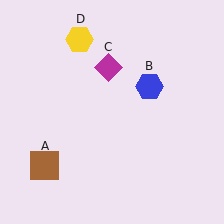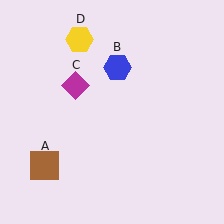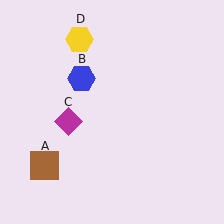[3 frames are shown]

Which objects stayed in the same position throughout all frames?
Brown square (object A) and yellow hexagon (object D) remained stationary.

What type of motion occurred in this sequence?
The blue hexagon (object B), magenta diamond (object C) rotated counterclockwise around the center of the scene.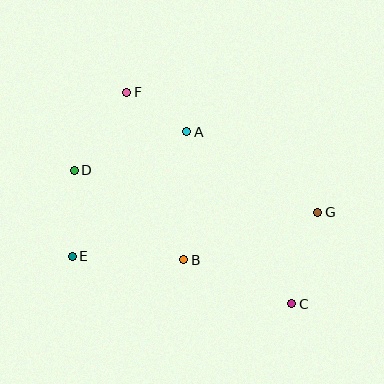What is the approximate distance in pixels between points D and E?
The distance between D and E is approximately 86 pixels.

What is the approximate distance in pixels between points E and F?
The distance between E and F is approximately 173 pixels.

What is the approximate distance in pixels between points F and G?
The distance between F and G is approximately 225 pixels.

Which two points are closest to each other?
Points A and F are closest to each other.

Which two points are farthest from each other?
Points C and F are farthest from each other.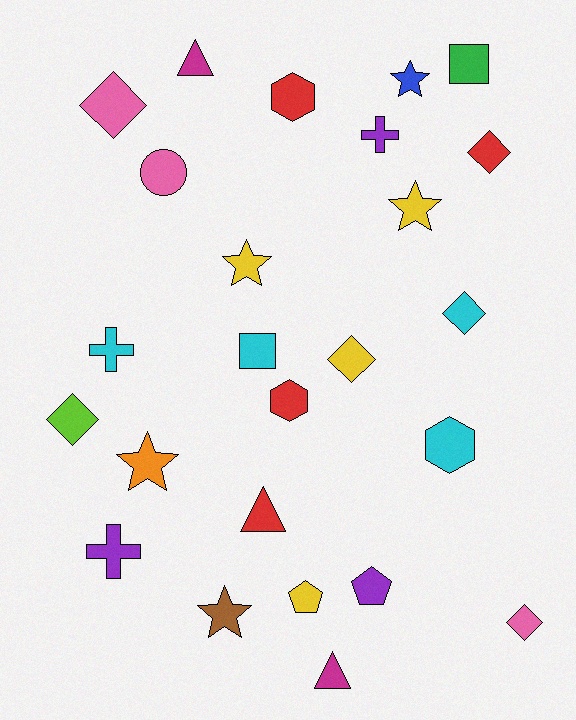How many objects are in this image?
There are 25 objects.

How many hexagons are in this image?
There are 3 hexagons.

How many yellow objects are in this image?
There are 4 yellow objects.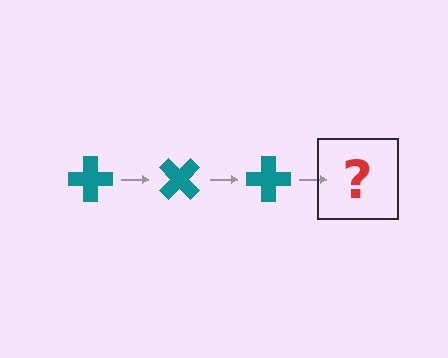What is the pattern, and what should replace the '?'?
The pattern is that the cross rotates 45 degrees each step. The '?' should be a teal cross rotated 135 degrees.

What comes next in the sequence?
The next element should be a teal cross rotated 135 degrees.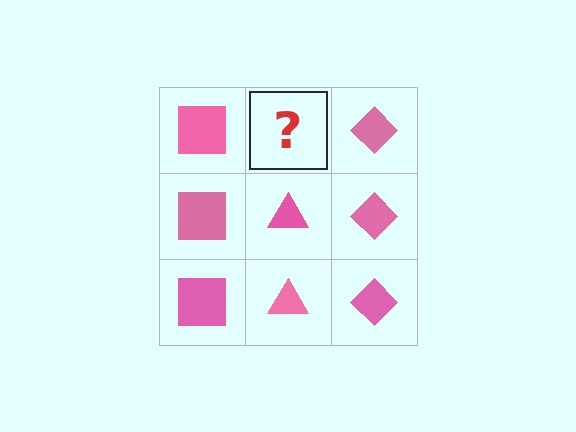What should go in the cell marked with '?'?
The missing cell should contain a pink triangle.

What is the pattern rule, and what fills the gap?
The rule is that each column has a consistent shape. The gap should be filled with a pink triangle.